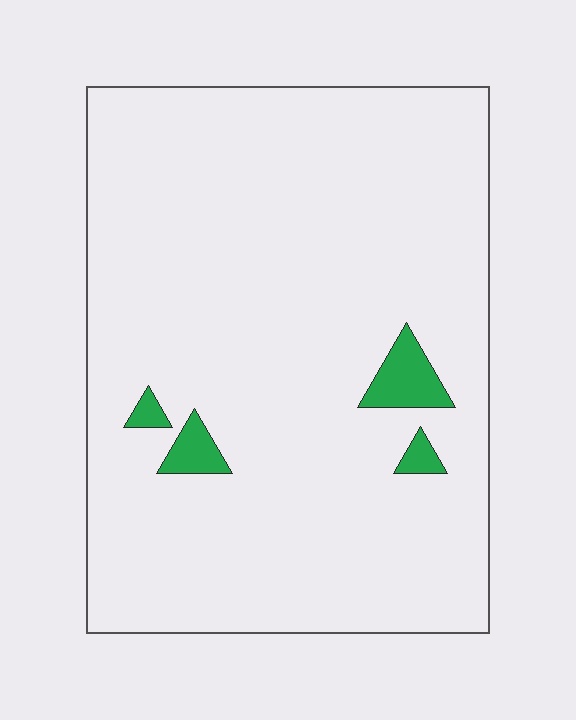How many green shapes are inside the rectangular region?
4.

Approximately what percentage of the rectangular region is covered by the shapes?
Approximately 5%.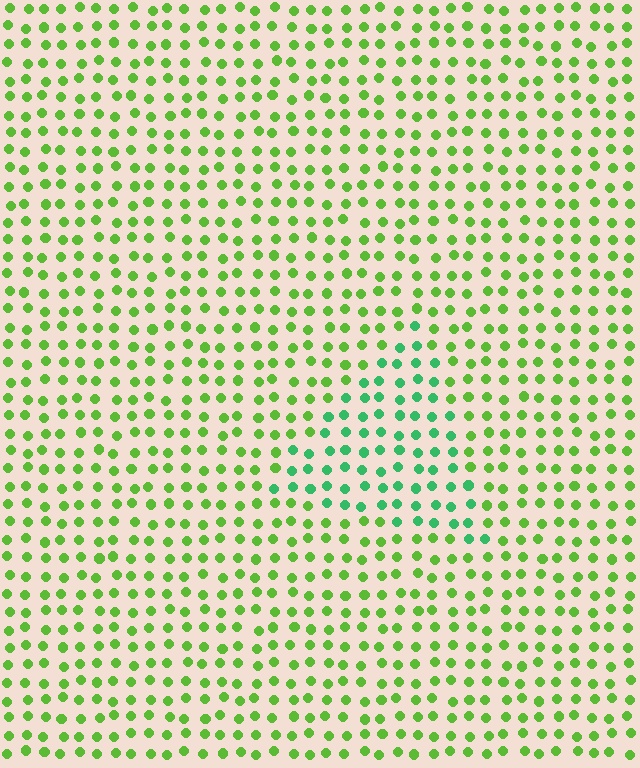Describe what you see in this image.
The image is filled with small lime elements in a uniform arrangement. A triangle-shaped region is visible where the elements are tinted to a slightly different hue, forming a subtle color boundary.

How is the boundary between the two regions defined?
The boundary is defined purely by a slight shift in hue (about 39 degrees). Spacing, size, and orientation are identical on both sides.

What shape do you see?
I see a triangle.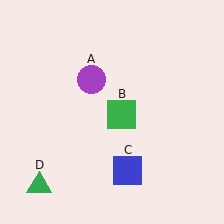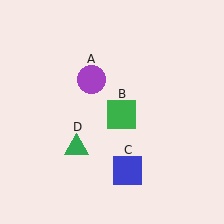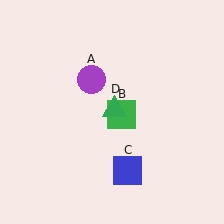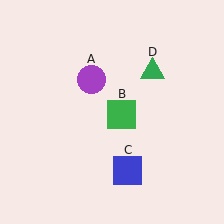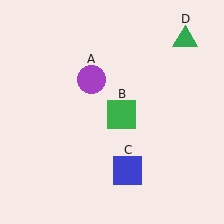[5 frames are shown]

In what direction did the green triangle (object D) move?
The green triangle (object D) moved up and to the right.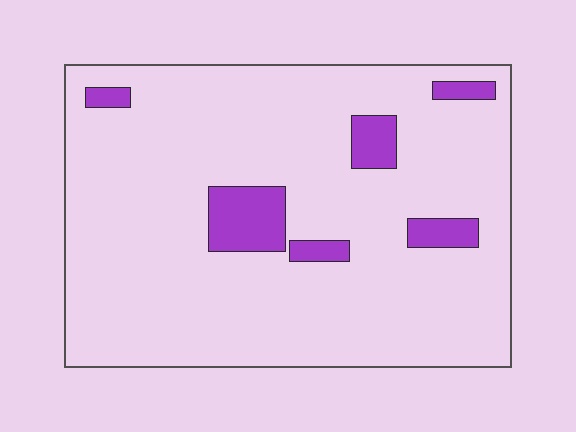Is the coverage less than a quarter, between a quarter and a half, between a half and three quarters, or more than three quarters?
Less than a quarter.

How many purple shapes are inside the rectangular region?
6.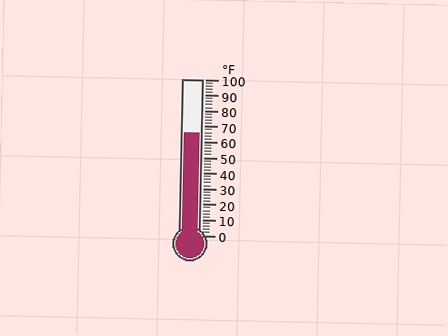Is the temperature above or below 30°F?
The temperature is above 30°F.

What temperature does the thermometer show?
The thermometer shows approximately 66°F.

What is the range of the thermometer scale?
The thermometer scale ranges from 0°F to 100°F.